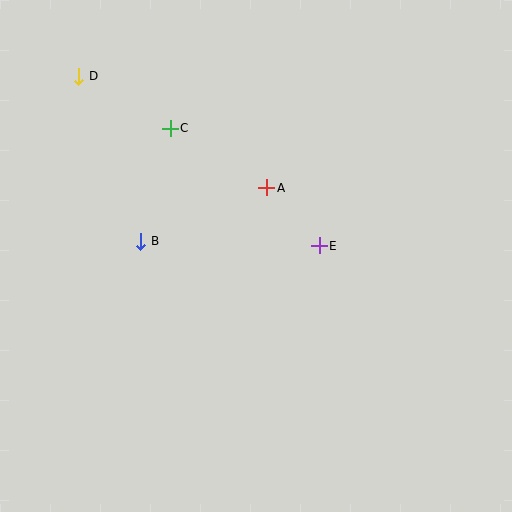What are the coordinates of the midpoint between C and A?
The midpoint between C and A is at (219, 158).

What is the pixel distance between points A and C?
The distance between A and C is 114 pixels.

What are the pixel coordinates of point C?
Point C is at (170, 128).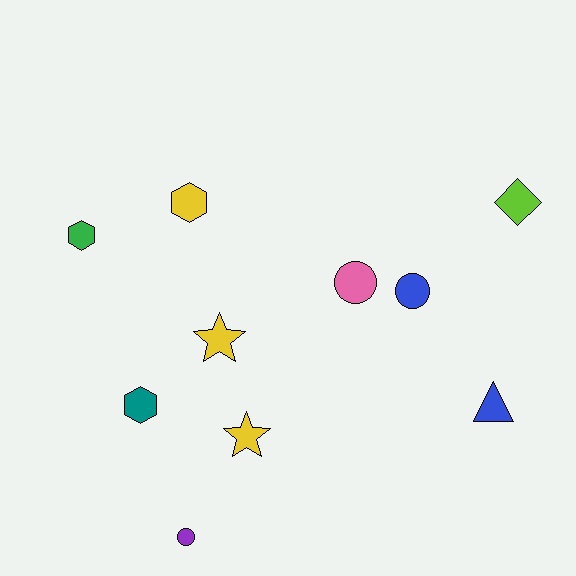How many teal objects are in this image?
There is 1 teal object.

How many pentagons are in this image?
There are no pentagons.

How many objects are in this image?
There are 10 objects.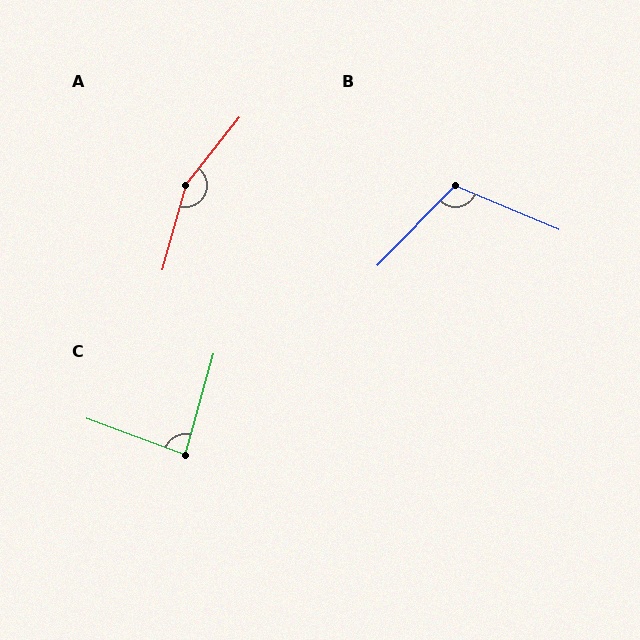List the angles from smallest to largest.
C (85°), B (111°), A (157°).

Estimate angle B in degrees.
Approximately 111 degrees.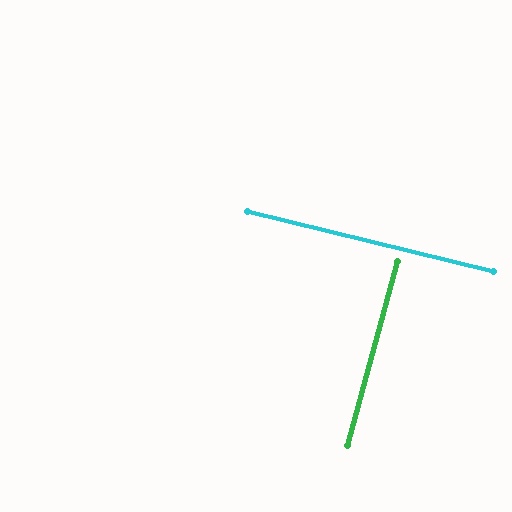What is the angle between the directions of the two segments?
Approximately 88 degrees.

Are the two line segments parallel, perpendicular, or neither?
Perpendicular — they meet at approximately 88°.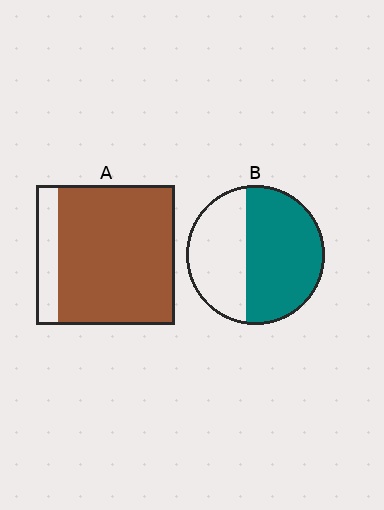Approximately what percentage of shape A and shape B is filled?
A is approximately 85% and B is approximately 60%.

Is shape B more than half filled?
Yes.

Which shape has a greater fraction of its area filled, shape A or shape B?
Shape A.